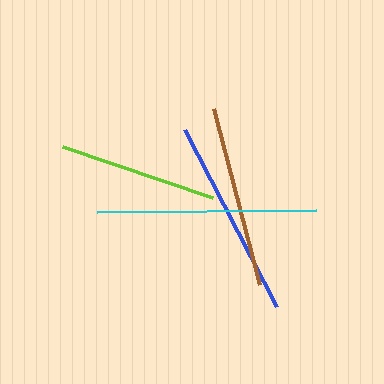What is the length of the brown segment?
The brown segment is approximately 182 pixels long.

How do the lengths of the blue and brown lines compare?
The blue and brown lines are approximately the same length.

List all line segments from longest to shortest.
From longest to shortest: cyan, blue, brown, lime.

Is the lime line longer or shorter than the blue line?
The blue line is longer than the lime line.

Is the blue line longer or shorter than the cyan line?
The cyan line is longer than the blue line.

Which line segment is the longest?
The cyan line is the longest at approximately 219 pixels.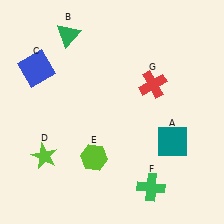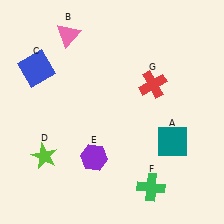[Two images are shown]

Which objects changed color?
B changed from green to pink. E changed from lime to purple.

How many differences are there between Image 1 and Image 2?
There are 2 differences between the two images.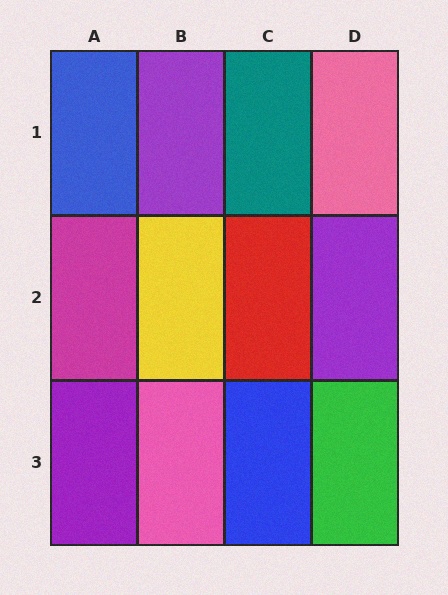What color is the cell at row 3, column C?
Blue.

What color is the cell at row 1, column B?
Purple.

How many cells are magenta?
1 cell is magenta.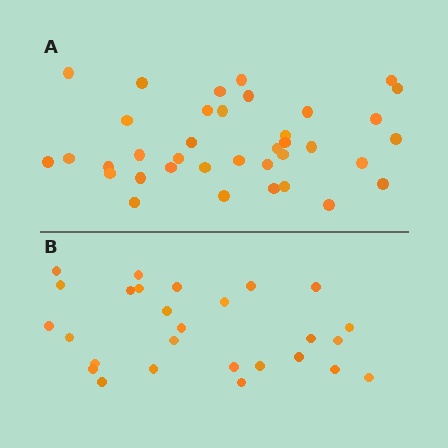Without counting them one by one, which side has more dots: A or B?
Region A (the top region) has more dots.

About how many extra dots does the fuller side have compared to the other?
Region A has roughly 10 or so more dots than region B.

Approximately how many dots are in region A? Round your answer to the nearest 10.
About 40 dots. (The exact count is 37, which rounds to 40.)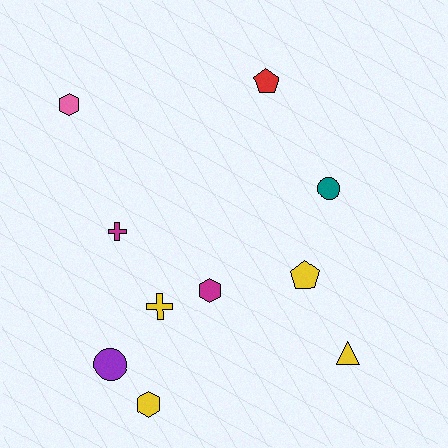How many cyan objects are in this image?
There are no cyan objects.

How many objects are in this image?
There are 10 objects.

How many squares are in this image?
There are no squares.